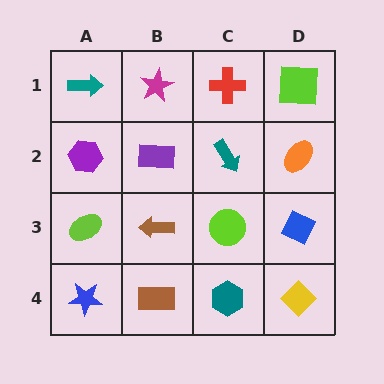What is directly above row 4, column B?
A brown arrow.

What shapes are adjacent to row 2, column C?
A red cross (row 1, column C), a lime circle (row 3, column C), a purple rectangle (row 2, column B), an orange ellipse (row 2, column D).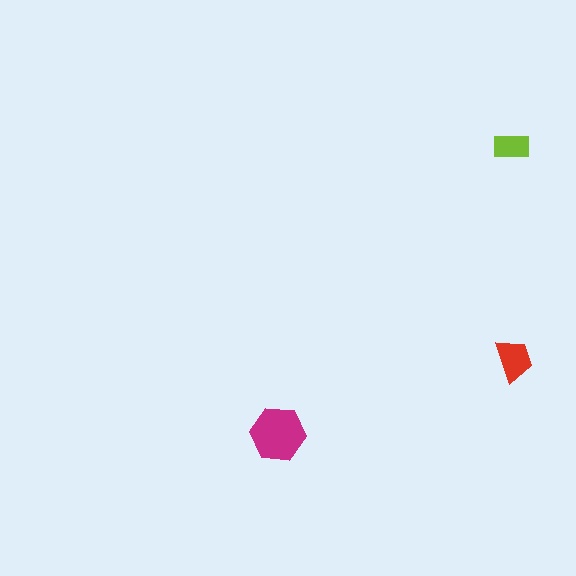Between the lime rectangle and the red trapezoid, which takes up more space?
The red trapezoid.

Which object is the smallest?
The lime rectangle.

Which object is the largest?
The magenta hexagon.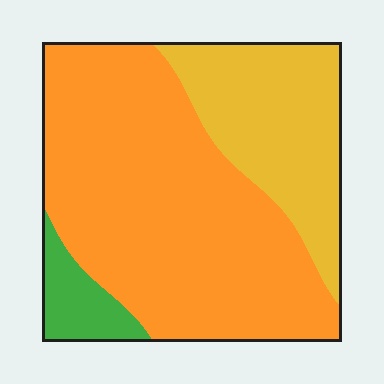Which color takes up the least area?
Green, at roughly 10%.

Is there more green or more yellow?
Yellow.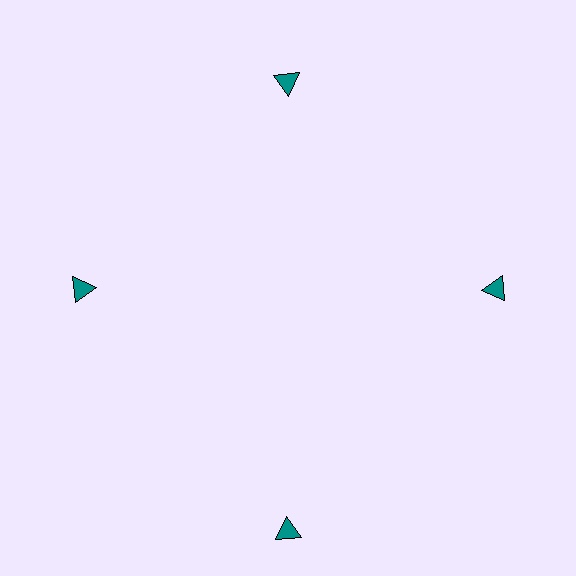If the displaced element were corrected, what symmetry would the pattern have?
It would have 4-fold rotational symmetry — the pattern would map onto itself every 90 degrees.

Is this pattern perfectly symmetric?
No. The 4 teal triangles are arranged in a ring, but one element near the 6 o'clock position is pushed outward from the center, breaking the 4-fold rotational symmetry.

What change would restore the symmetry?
The symmetry would be restored by moving it inward, back onto the ring so that all 4 triangles sit at equal angles and equal distance from the center.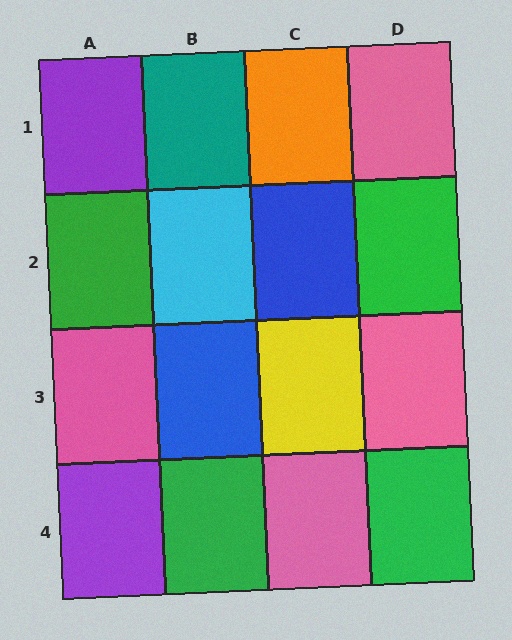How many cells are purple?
2 cells are purple.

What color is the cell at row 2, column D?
Green.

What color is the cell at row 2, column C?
Blue.